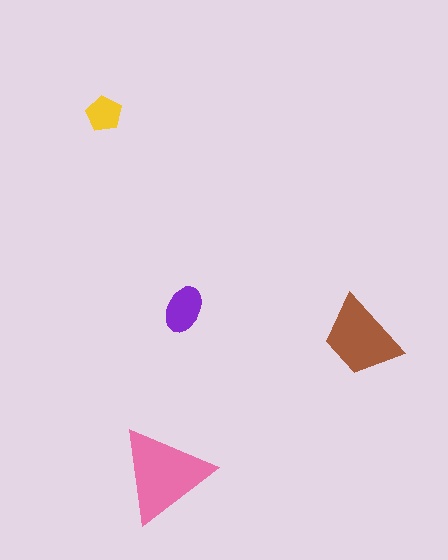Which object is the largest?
The pink triangle.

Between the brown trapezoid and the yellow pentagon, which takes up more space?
The brown trapezoid.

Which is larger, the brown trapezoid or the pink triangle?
The pink triangle.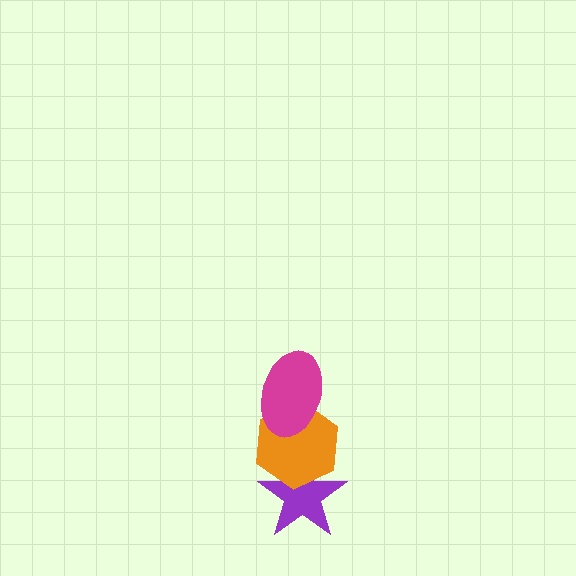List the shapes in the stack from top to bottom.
From top to bottom: the magenta ellipse, the orange hexagon, the purple star.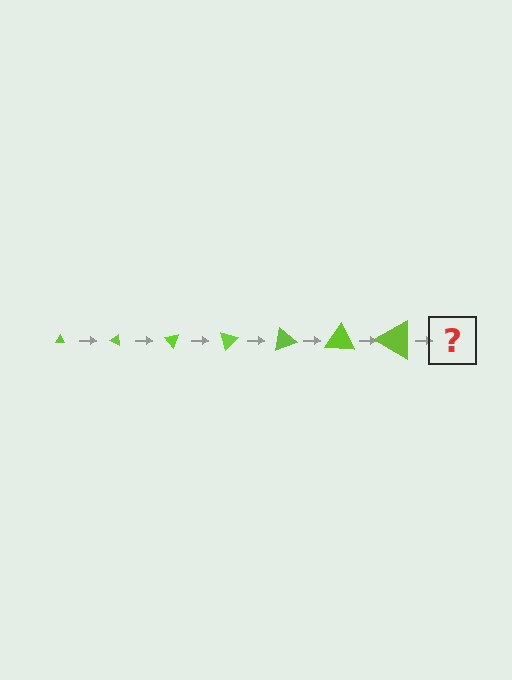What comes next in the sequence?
The next element should be a triangle, larger than the previous one and rotated 175 degrees from the start.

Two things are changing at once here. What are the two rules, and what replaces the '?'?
The two rules are that the triangle grows larger each step and it rotates 25 degrees each step. The '?' should be a triangle, larger than the previous one and rotated 175 degrees from the start.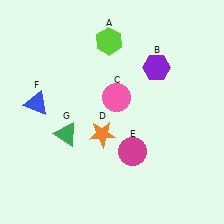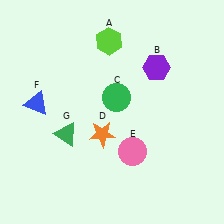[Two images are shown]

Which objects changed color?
C changed from pink to green. E changed from magenta to pink.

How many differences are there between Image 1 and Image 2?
There are 2 differences between the two images.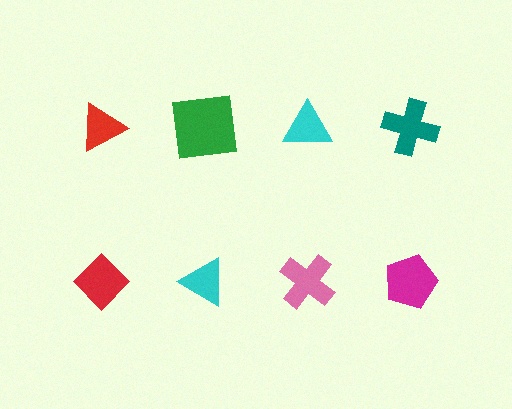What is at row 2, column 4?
A magenta pentagon.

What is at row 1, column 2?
A green square.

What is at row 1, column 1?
A red triangle.